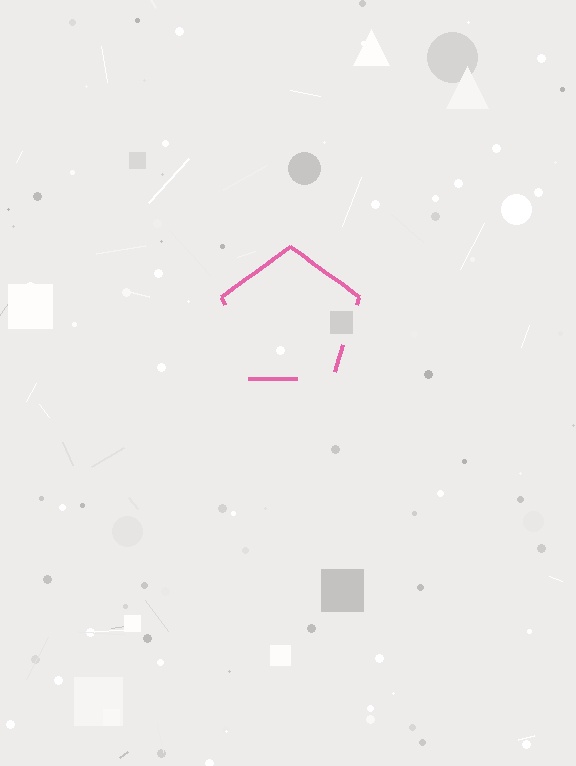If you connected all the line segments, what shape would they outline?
They would outline a pentagon.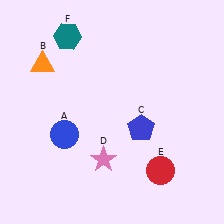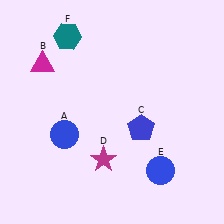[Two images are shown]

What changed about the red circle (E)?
In Image 1, E is red. In Image 2, it changed to blue.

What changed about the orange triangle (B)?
In Image 1, B is orange. In Image 2, it changed to magenta.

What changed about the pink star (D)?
In Image 1, D is pink. In Image 2, it changed to magenta.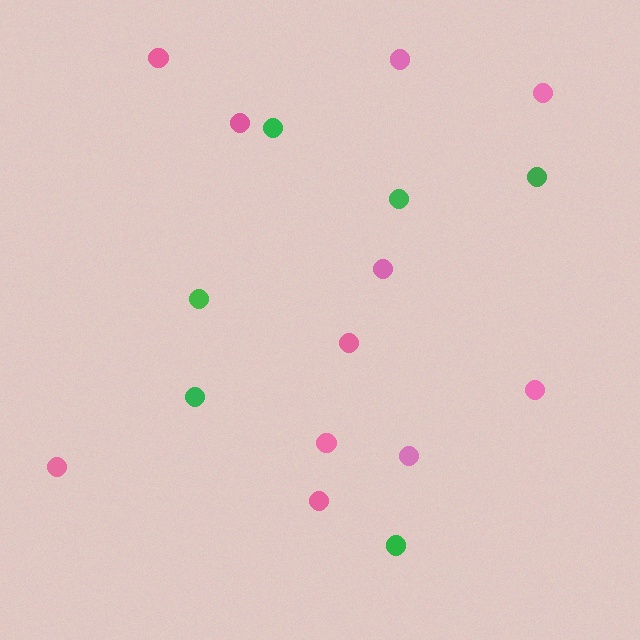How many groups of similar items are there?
There are 2 groups: one group of green circles (6) and one group of pink circles (11).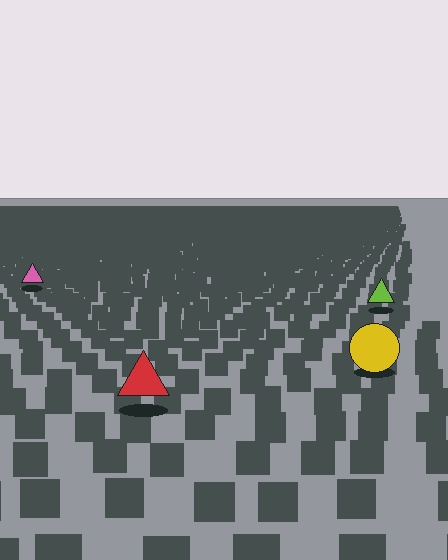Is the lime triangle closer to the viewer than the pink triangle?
Yes. The lime triangle is closer — you can tell from the texture gradient: the ground texture is coarser near it.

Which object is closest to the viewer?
The red triangle is closest. The texture marks near it are larger and more spread out.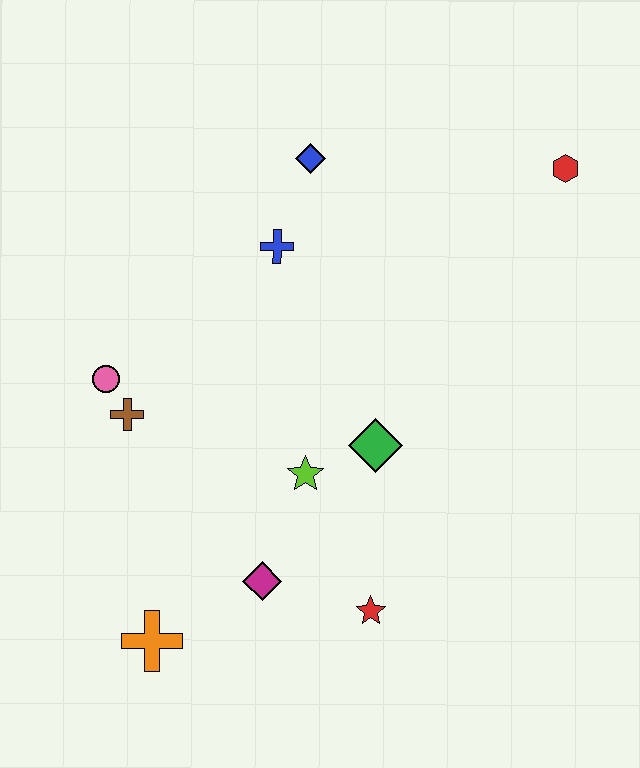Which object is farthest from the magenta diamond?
The red hexagon is farthest from the magenta diamond.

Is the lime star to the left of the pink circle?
No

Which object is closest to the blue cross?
The blue diamond is closest to the blue cross.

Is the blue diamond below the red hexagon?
No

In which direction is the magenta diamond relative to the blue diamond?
The magenta diamond is below the blue diamond.